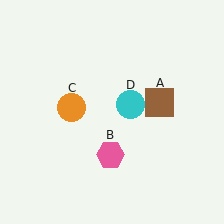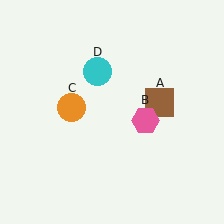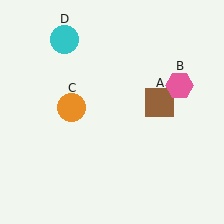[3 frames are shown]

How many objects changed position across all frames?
2 objects changed position: pink hexagon (object B), cyan circle (object D).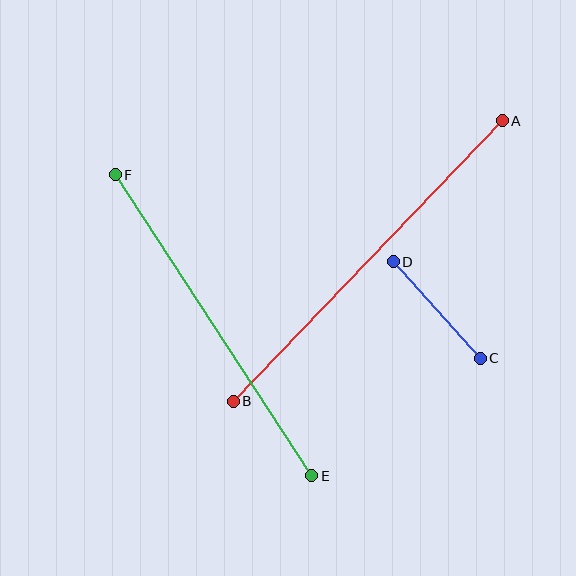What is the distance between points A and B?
The distance is approximately 389 pixels.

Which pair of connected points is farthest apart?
Points A and B are farthest apart.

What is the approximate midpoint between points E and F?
The midpoint is at approximately (214, 325) pixels.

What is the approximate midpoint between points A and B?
The midpoint is at approximately (368, 261) pixels.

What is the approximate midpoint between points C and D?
The midpoint is at approximately (437, 310) pixels.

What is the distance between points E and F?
The distance is approximately 360 pixels.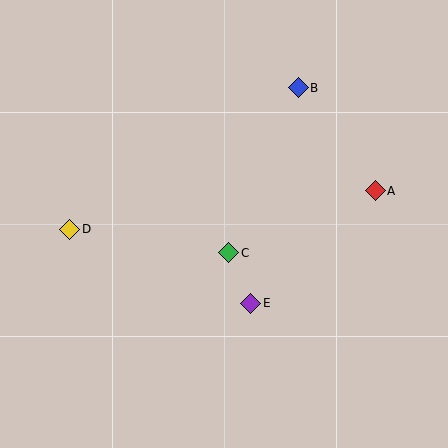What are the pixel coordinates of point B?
Point B is at (298, 88).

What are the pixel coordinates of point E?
Point E is at (251, 303).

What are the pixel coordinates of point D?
Point D is at (70, 229).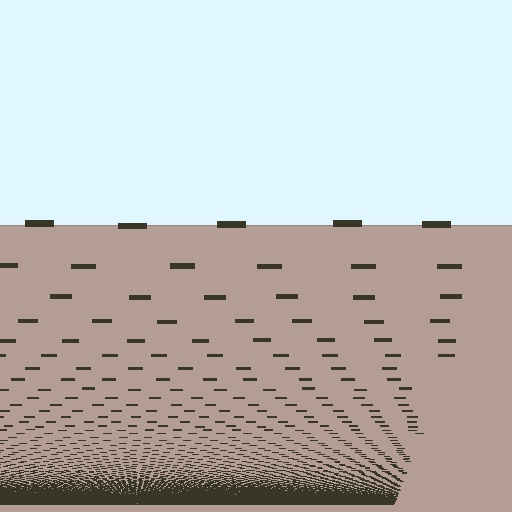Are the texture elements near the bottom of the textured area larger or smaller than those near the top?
Smaller. The gradient is inverted — elements near the bottom are smaller and denser.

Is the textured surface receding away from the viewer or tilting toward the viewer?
The surface appears to tilt toward the viewer. Texture elements get larger and sparser toward the top.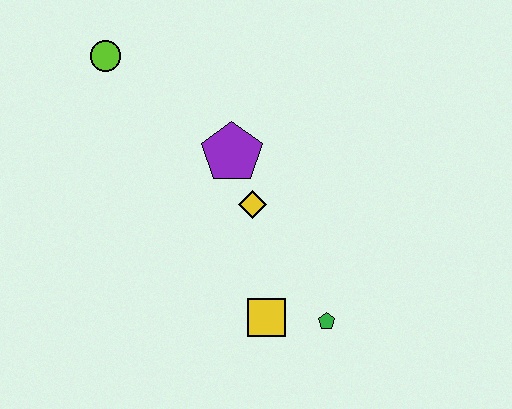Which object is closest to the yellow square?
The green pentagon is closest to the yellow square.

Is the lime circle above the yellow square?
Yes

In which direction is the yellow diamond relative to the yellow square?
The yellow diamond is above the yellow square.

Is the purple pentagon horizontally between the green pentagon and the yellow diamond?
No